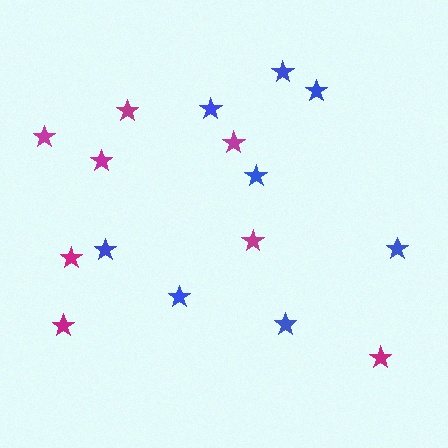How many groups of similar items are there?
There are 2 groups: one group of magenta stars (8) and one group of blue stars (8).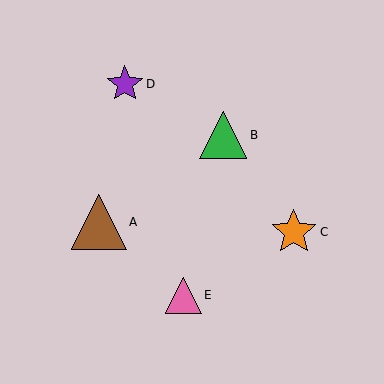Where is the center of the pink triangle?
The center of the pink triangle is at (183, 295).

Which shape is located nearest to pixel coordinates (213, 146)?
The green triangle (labeled B) at (223, 135) is nearest to that location.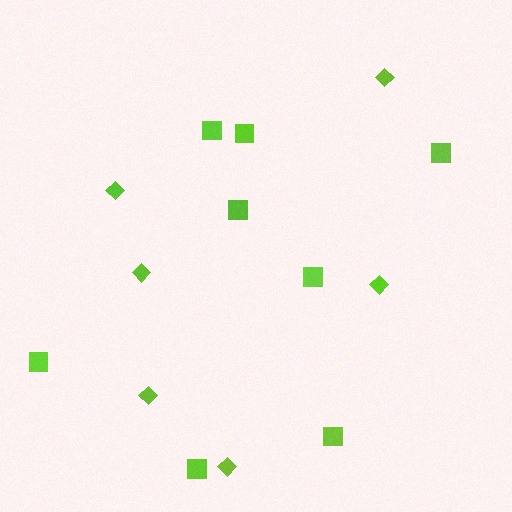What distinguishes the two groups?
There are 2 groups: one group of diamonds (6) and one group of squares (8).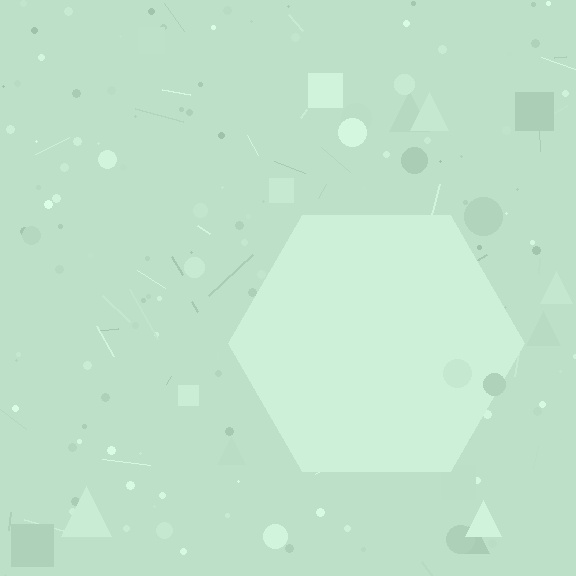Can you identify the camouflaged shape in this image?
The camouflaged shape is a hexagon.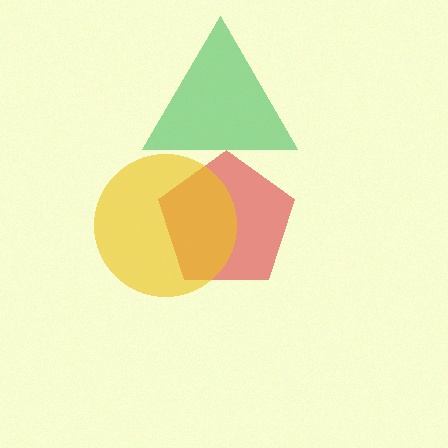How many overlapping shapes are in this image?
There are 3 overlapping shapes in the image.